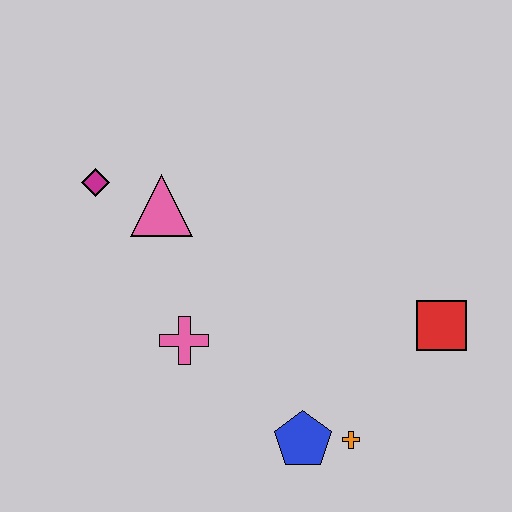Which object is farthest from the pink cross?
The red square is farthest from the pink cross.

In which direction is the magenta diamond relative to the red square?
The magenta diamond is to the left of the red square.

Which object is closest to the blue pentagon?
The orange cross is closest to the blue pentagon.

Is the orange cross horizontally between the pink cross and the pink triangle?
No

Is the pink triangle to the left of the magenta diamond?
No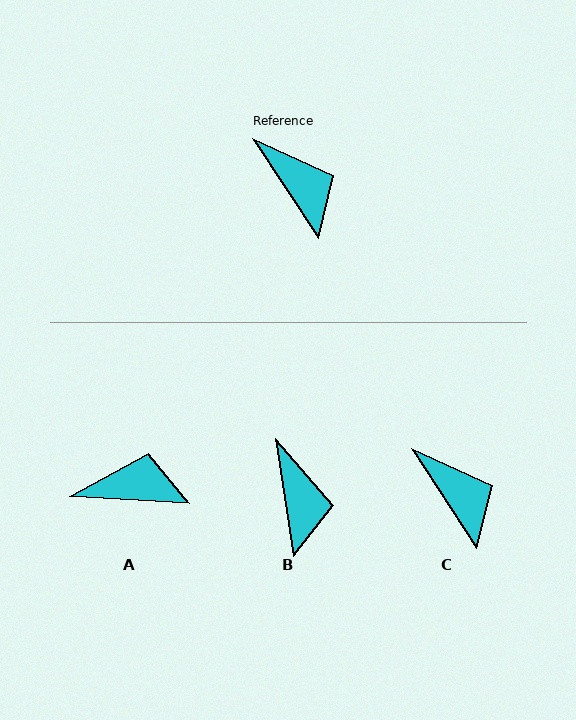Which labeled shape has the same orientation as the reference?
C.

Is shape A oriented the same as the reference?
No, it is off by about 53 degrees.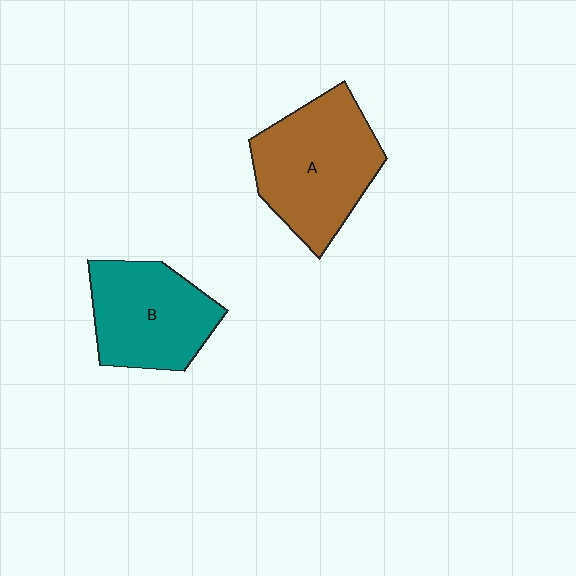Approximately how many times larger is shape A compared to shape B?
Approximately 1.2 times.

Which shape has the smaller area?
Shape B (teal).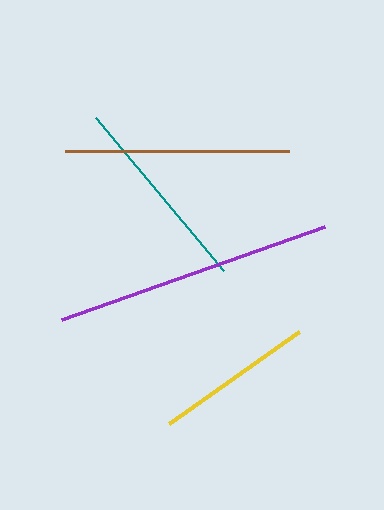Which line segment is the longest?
The purple line is the longest at approximately 279 pixels.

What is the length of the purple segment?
The purple segment is approximately 279 pixels long.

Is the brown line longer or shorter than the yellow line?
The brown line is longer than the yellow line.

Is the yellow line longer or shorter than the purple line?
The purple line is longer than the yellow line.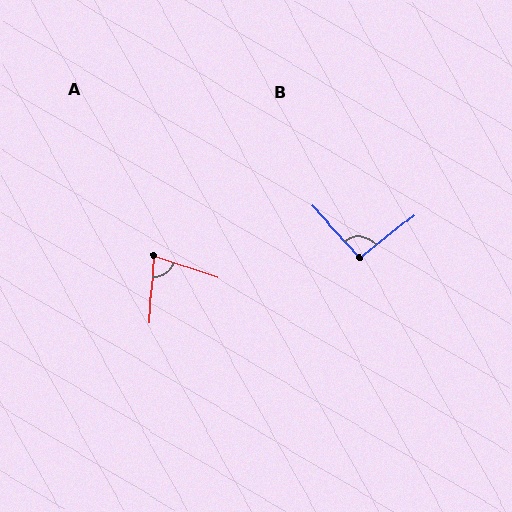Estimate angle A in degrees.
Approximately 75 degrees.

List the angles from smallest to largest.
A (75°), B (94°).